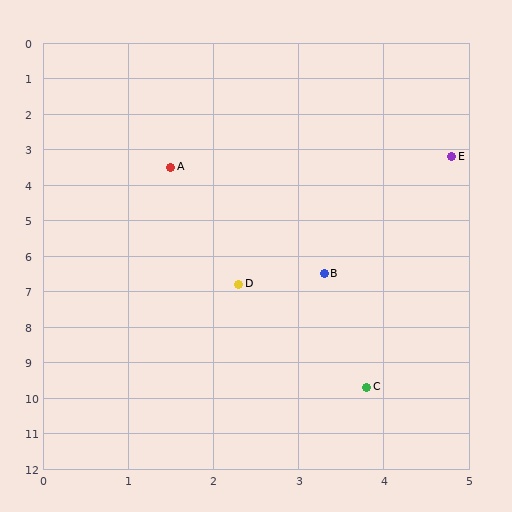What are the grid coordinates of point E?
Point E is at approximately (4.8, 3.2).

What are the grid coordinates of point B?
Point B is at approximately (3.3, 6.5).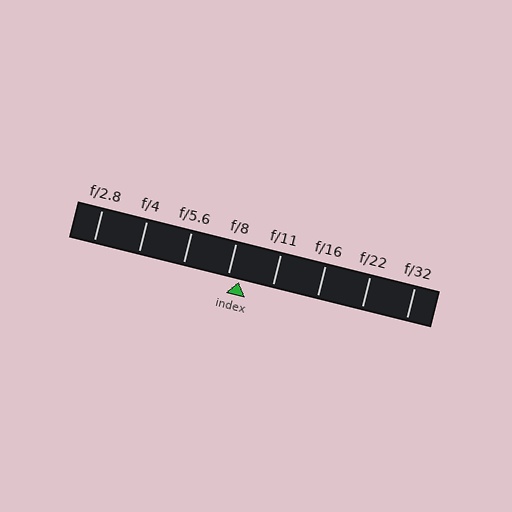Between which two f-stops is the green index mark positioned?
The index mark is between f/8 and f/11.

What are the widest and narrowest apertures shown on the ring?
The widest aperture shown is f/2.8 and the narrowest is f/32.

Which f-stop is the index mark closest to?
The index mark is closest to f/8.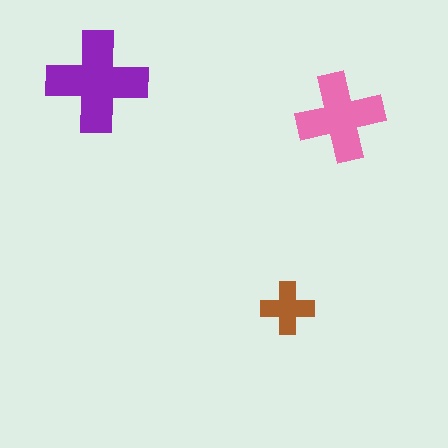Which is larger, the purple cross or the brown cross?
The purple one.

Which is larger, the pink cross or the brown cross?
The pink one.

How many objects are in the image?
There are 3 objects in the image.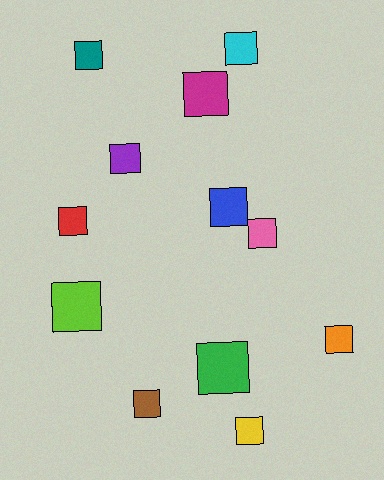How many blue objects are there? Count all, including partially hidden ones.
There is 1 blue object.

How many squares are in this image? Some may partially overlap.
There are 12 squares.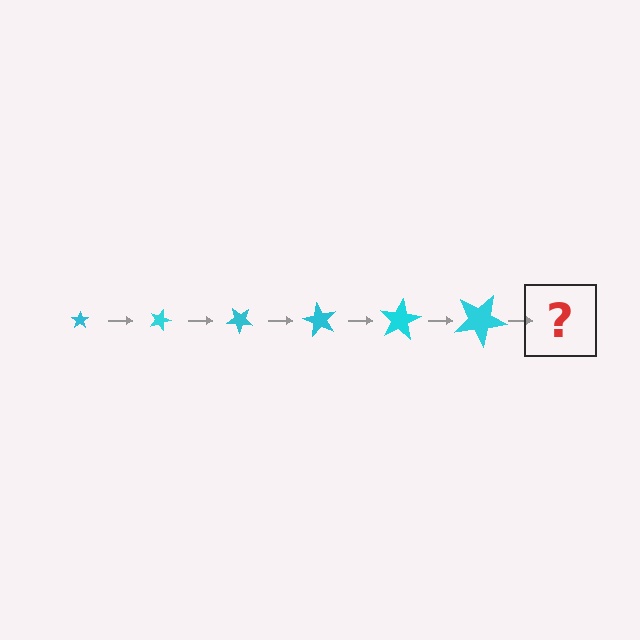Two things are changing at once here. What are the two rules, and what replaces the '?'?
The two rules are that the star grows larger each step and it rotates 20 degrees each step. The '?' should be a star, larger than the previous one and rotated 120 degrees from the start.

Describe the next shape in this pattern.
It should be a star, larger than the previous one and rotated 120 degrees from the start.